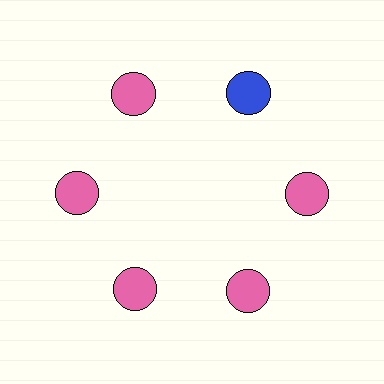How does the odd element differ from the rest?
It has a different color: blue instead of pink.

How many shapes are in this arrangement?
There are 6 shapes arranged in a ring pattern.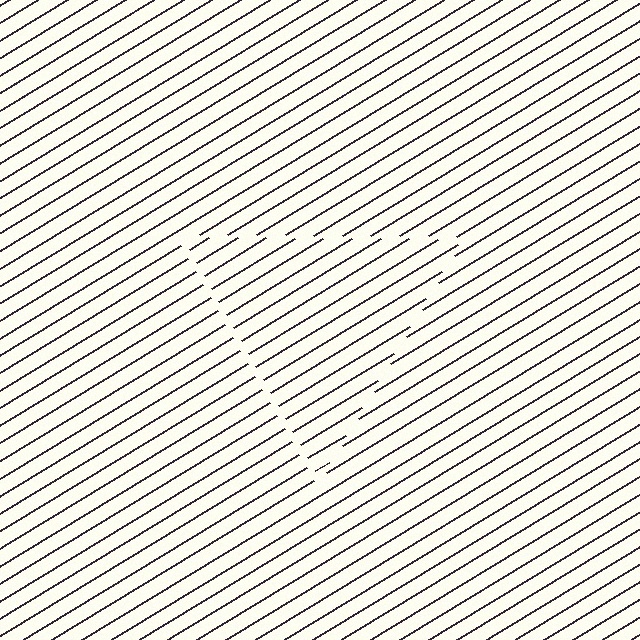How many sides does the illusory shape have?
3 sides — the line-ends trace a triangle.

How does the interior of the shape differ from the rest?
The interior of the shape contains the same grating, shifted by half a period — the contour is defined by the phase discontinuity where line-ends from the inner and outer gratings abut.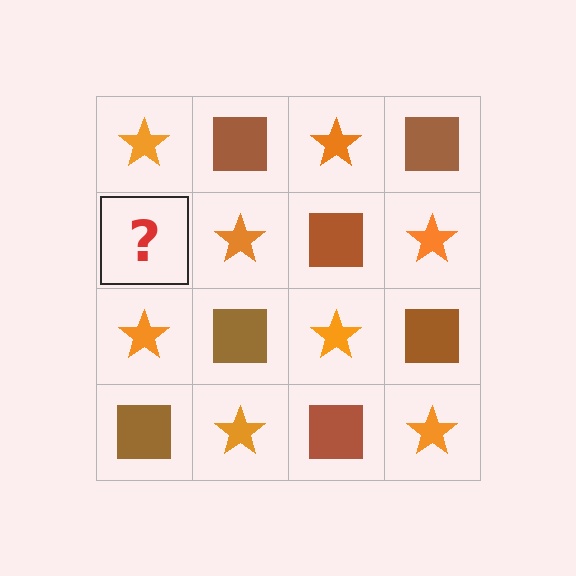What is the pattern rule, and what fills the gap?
The rule is that it alternates orange star and brown square in a checkerboard pattern. The gap should be filled with a brown square.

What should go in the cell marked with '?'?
The missing cell should contain a brown square.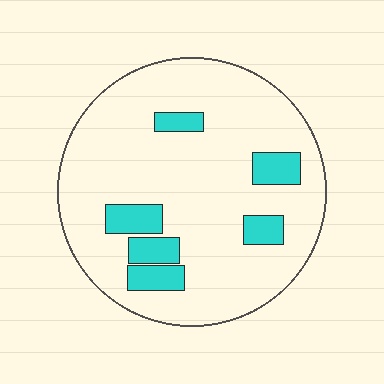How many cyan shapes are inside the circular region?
6.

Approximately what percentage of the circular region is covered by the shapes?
Approximately 15%.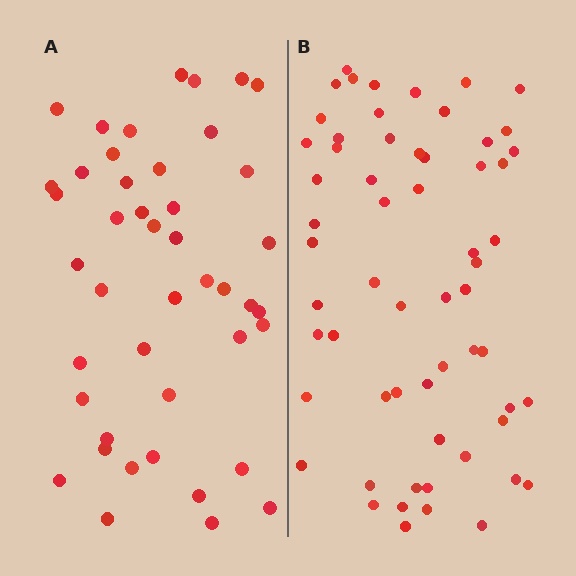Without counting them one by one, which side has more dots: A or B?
Region B (the right region) has more dots.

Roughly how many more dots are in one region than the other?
Region B has approximately 15 more dots than region A.